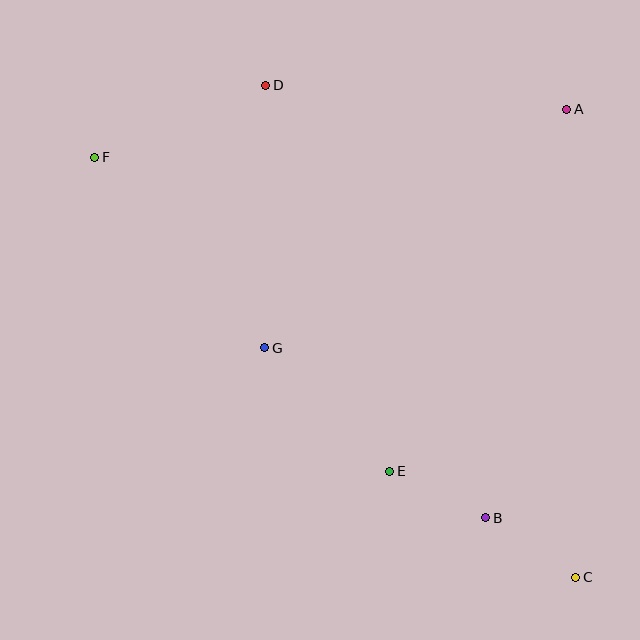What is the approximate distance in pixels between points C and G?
The distance between C and G is approximately 386 pixels.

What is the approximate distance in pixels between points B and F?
The distance between B and F is approximately 532 pixels.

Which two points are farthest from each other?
Points C and F are farthest from each other.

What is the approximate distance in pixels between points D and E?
The distance between D and E is approximately 405 pixels.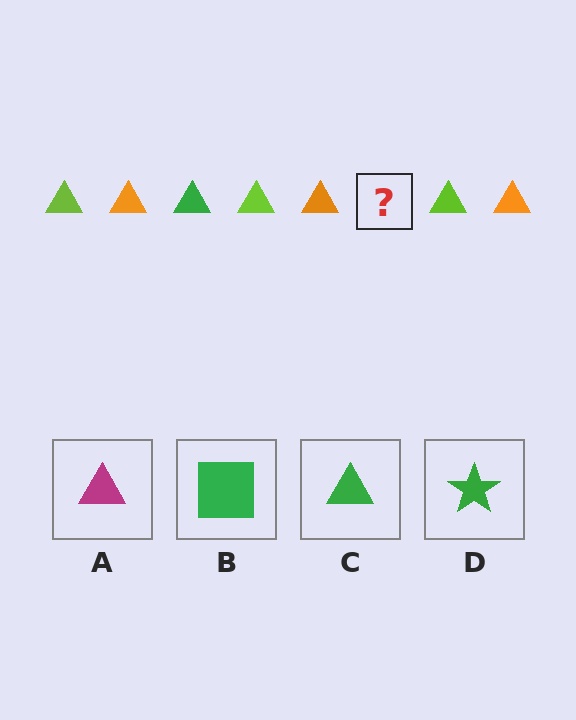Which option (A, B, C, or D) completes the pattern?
C.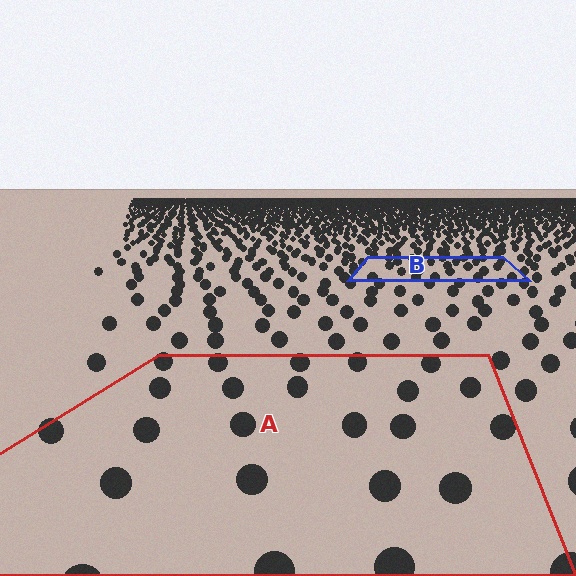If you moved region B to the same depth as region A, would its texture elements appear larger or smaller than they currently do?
They would appear larger. At a closer depth, the same texture elements are projected at a bigger on-screen size.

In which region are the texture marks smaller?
The texture marks are smaller in region B, because it is farther away.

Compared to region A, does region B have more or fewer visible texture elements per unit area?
Region B has more texture elements per unit area — they are packed more densely because it is farther away.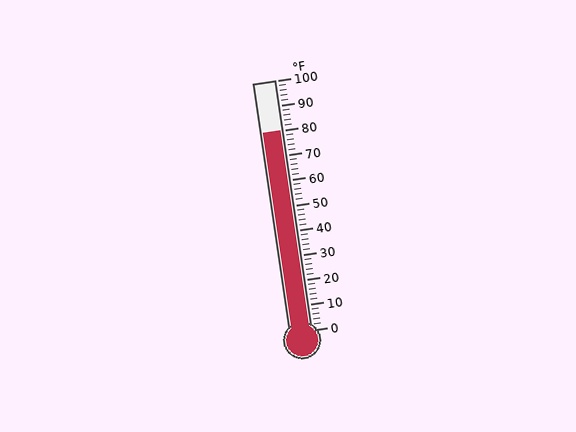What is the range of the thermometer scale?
The thermometer scale ranges from 0°F to 100°F.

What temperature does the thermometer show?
The thermometer shows approximately 80°F.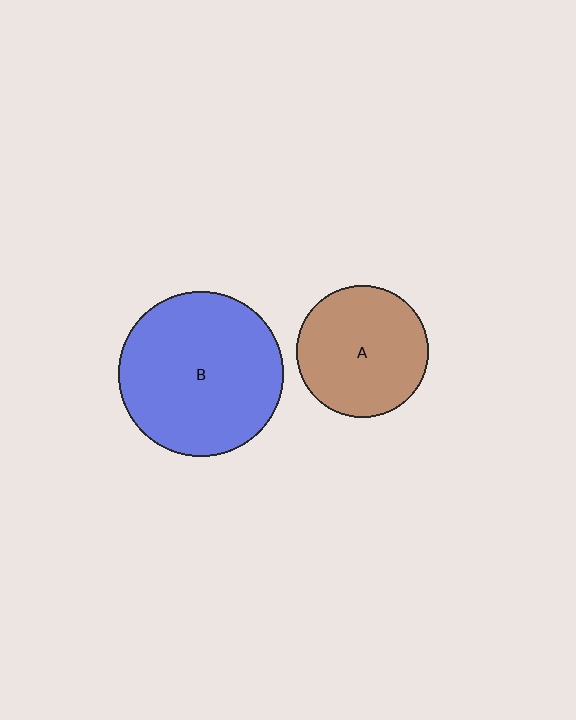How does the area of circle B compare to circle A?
Approximately 1.6 times.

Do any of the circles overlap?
No, none of the circles overlap.